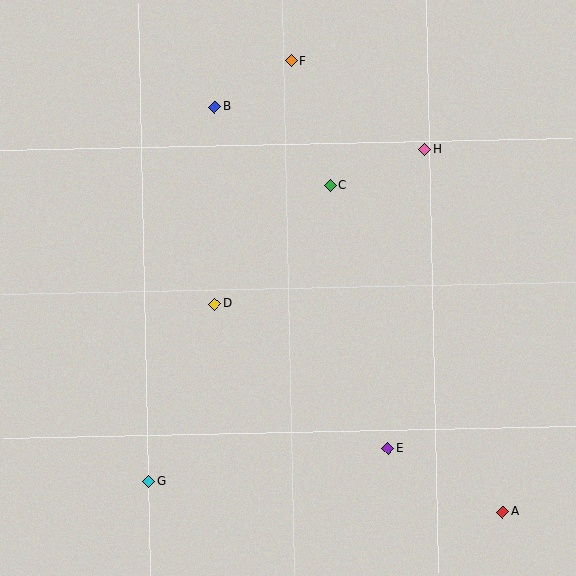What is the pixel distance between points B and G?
The distance between B and G is 380 pixels.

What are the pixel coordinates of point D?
Point D is at (215, 304).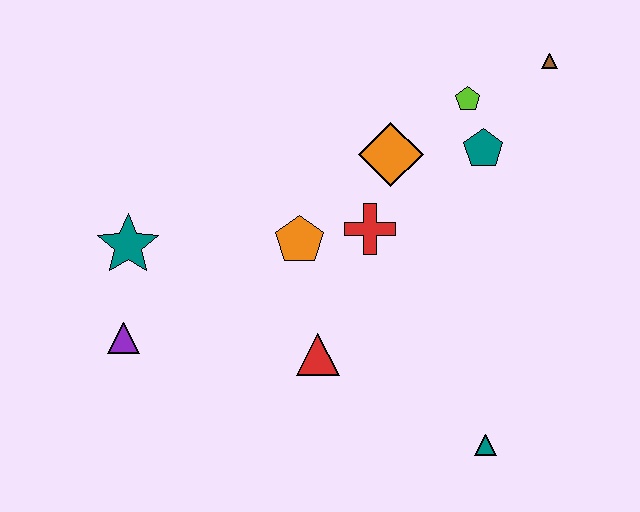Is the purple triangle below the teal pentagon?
Yes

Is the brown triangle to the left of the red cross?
No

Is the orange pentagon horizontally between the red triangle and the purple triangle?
Yes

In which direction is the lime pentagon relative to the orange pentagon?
The lime pentagon is to the right of the orange pentagon.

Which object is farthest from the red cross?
The purple triangle is farthest from the red cross.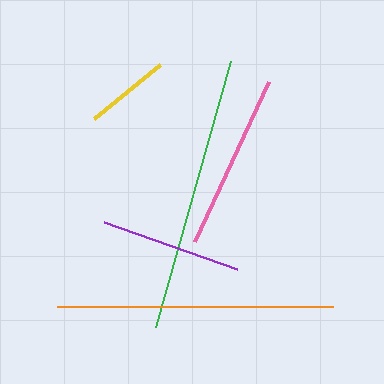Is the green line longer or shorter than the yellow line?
The green line is longer than the yellow line.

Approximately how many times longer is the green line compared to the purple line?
The green line is approximately 2.0 times the length of the purple line.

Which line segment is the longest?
The green line is the longest at approximately 276 pixels.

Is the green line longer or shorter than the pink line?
The green line is longer than the pink line.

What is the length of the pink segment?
The pink segment is approximately 176 pixels long.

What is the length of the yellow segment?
The yellow segment is approximately 85 pixels long.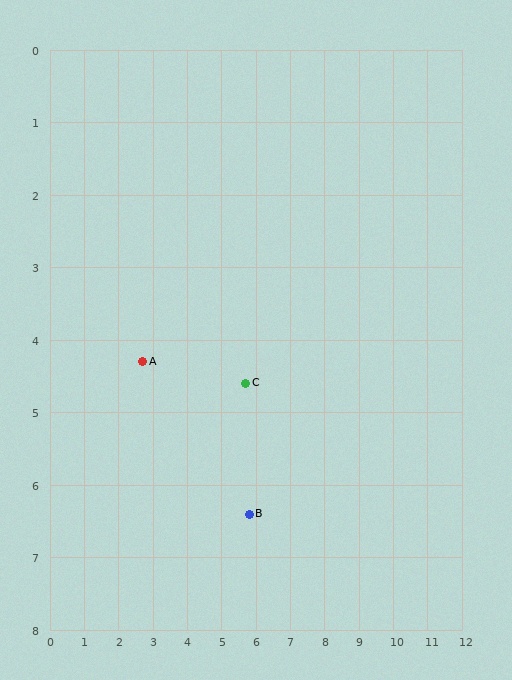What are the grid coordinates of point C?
Point C is at approximately (5.7, 4.6).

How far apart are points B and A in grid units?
Points B and A are about 3.7 grid units apart.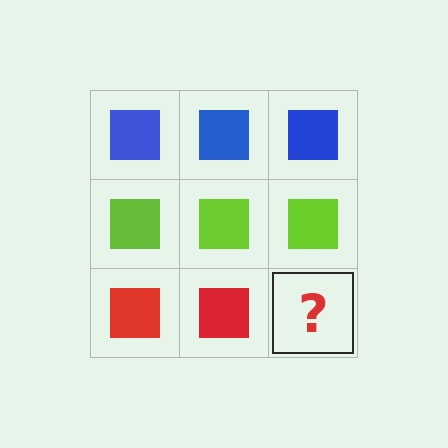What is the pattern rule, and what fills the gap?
The rule is that each row has a consistent color. The gap should be filled with a red square.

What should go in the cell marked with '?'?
The missing cell should contain a red square.